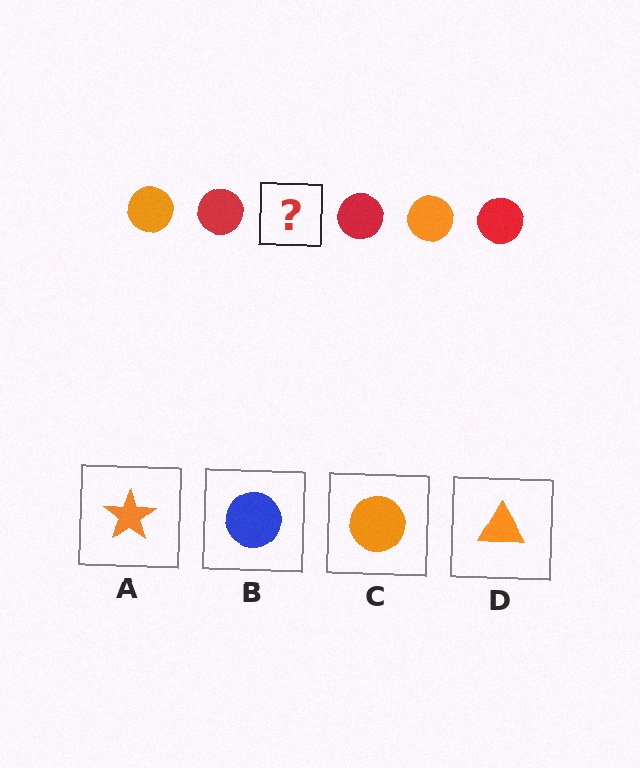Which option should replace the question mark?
Option C.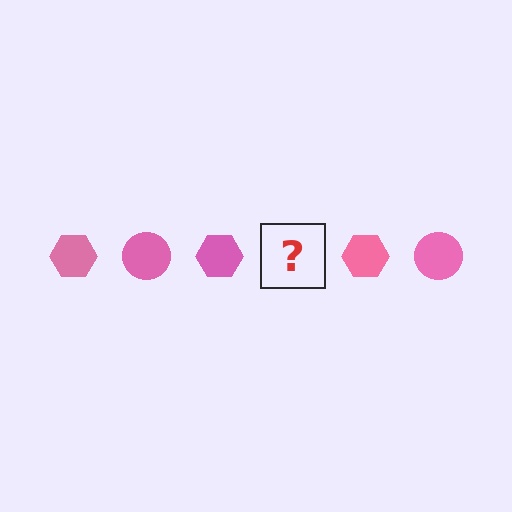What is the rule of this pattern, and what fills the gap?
The rule is that the pattern cycles through hexagon, circle shapes in pink. The gap should be filled with a pink circle.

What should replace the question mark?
The question mark should be replaced with a pink circle.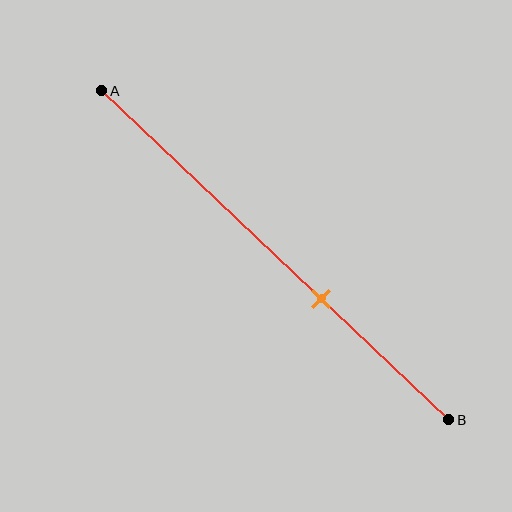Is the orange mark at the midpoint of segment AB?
No, the mark is at about 65% from A, not at the 50% midpoint.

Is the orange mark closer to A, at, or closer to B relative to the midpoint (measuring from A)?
The orange mark is closer to point B than the midpoint of segment AB.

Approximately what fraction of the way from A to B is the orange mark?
The orange mark is approximately 65% of the way from A to B.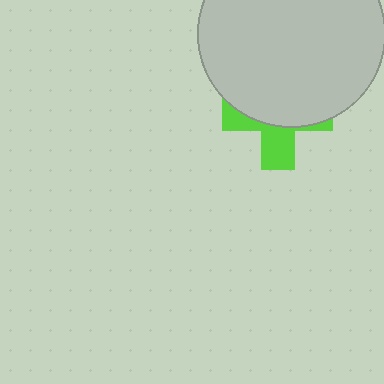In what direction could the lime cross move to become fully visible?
The lime cross could move down. That would shift it out from behind the light gray circle entirely.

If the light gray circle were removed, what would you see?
You would see the complete lime cross.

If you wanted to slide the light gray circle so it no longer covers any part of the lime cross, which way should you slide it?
Slide it up — that is the most direct way to separate the two shapes.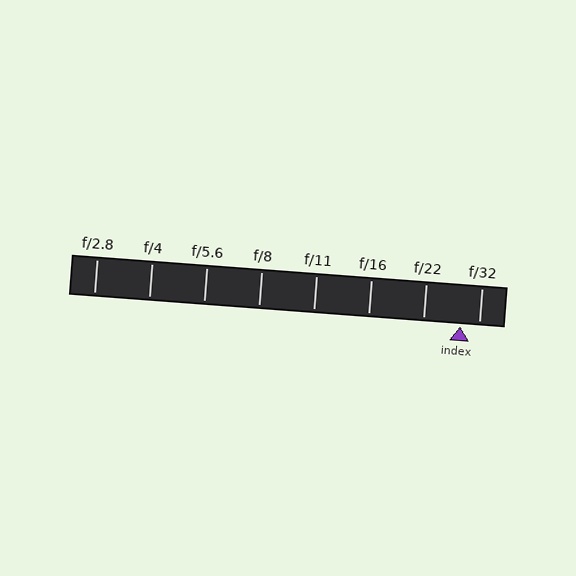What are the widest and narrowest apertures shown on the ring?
The widest aperture shown is f/2.8 and the narrowest is f/32.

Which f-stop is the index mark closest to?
The index mark is closest to f/32.